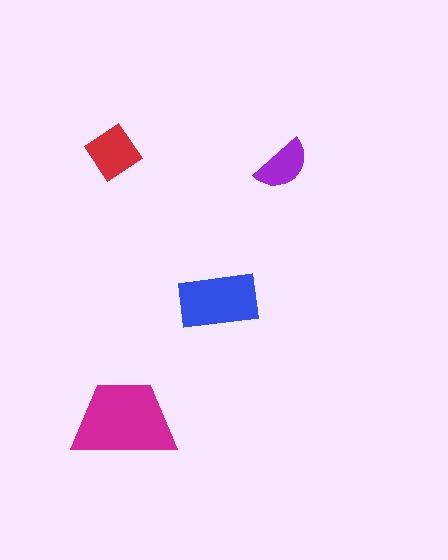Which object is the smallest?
The purple semicircle.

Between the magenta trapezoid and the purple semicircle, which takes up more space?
The magenta trapezoid.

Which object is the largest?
The magenta trapezoid.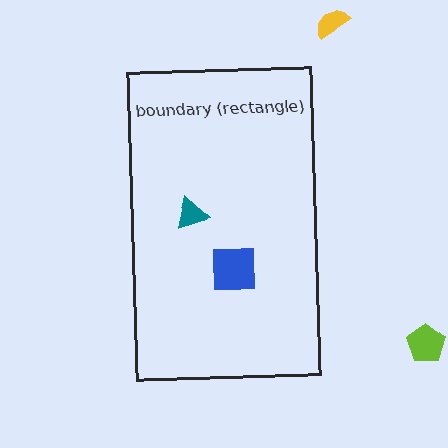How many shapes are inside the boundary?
2 inside, 2 outside.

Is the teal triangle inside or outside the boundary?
Inside.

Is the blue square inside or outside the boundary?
Inside.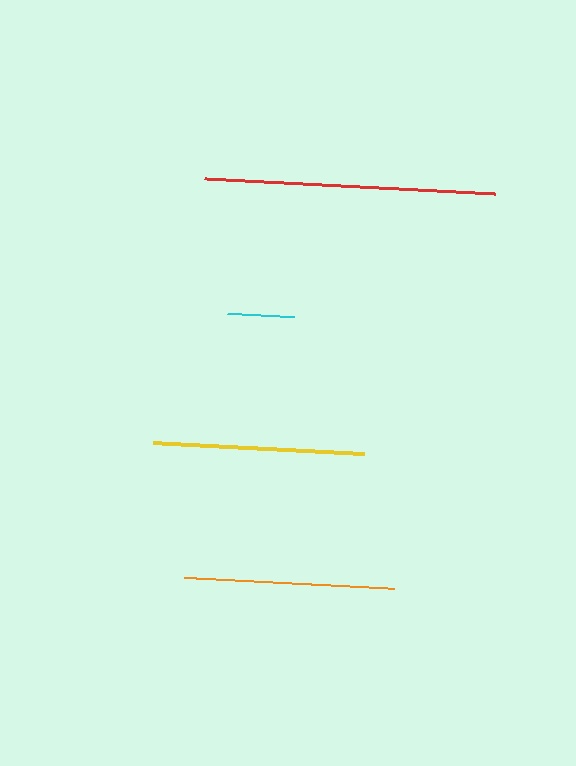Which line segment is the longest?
The red line is the longest at approximately 291 pixels.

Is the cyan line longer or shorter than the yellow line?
The yellow line is longer than the cyan line.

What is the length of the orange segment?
The orange segment is approximately 211 pixels long.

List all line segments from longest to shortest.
From longest to shortest: red, yellow, orange, cyan.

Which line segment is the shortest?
The cyan line is the shortest at approximately 67 pixels.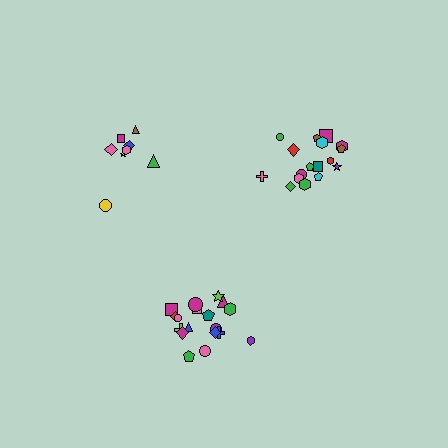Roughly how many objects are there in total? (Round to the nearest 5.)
Roughly 45 objects in total.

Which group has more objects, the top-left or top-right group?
The top-right group.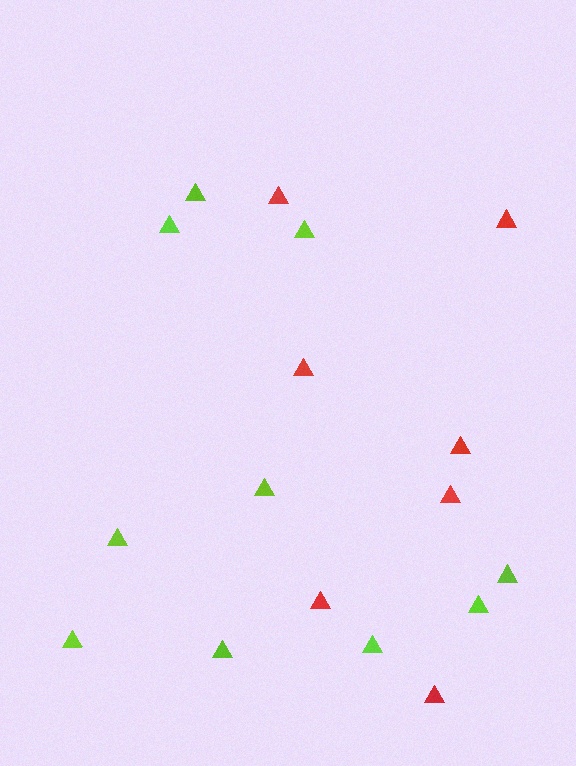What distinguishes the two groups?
There are 2 groups: one group of lime triangles (10) and one group of red triangles (7).